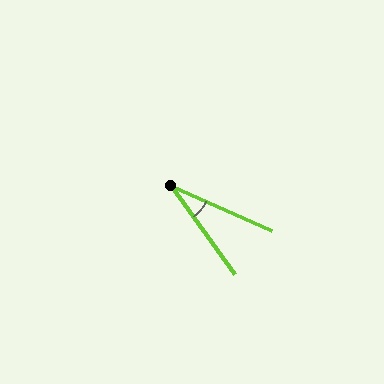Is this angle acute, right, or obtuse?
It is acute.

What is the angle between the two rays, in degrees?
Approximately 30 degrees.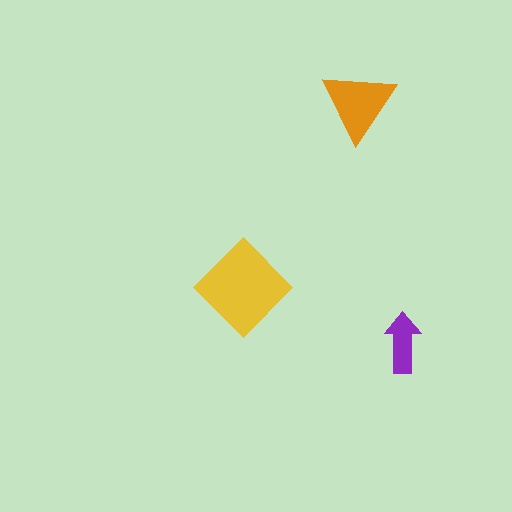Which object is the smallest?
The purple arrow.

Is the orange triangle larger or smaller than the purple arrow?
Larger.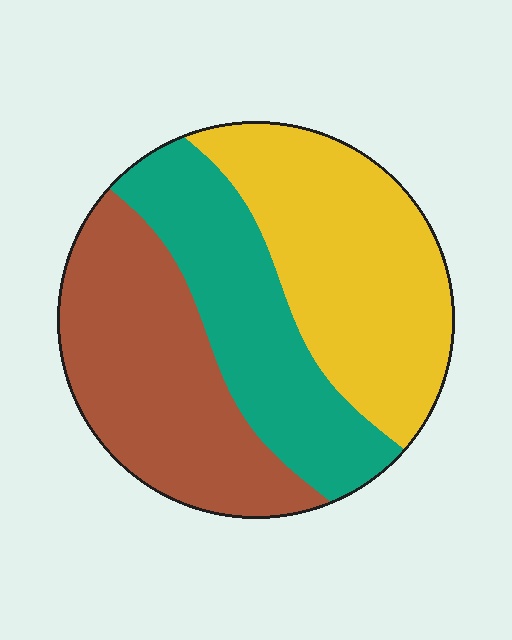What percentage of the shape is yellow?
Yellow covers roughly 35% of the shape.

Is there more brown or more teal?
Brown.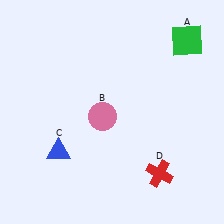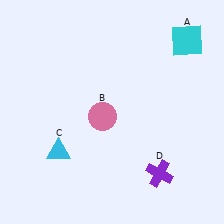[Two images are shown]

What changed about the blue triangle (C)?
In Image 1, C is blue. In Image 2, it changed to cyan.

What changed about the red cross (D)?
In Image 1, D is red. In Image 2, it changed to purple.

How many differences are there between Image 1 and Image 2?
There are 3 differences between the two images.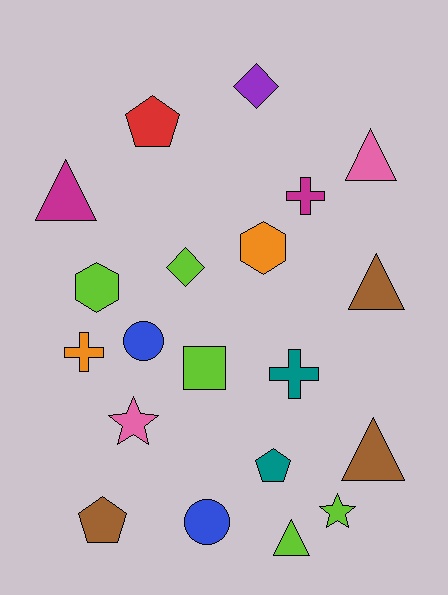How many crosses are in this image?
There are 3 crosses.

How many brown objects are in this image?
There are 3 brown objects.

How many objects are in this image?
There are 20 objects.